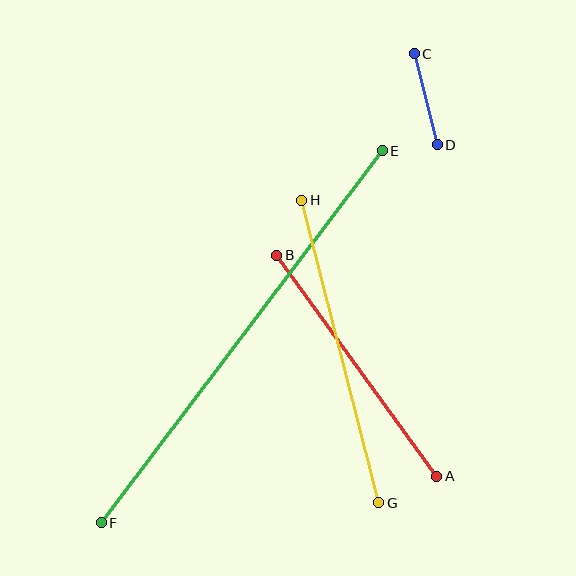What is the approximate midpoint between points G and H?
The midpoint is at approximately (340, 352) pixels.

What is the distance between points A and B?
The distance is approximately 272 pixels.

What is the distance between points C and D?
The distance is approximately 94 pixels.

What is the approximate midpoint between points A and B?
The midpoint is at approximately (357, 366) pixels.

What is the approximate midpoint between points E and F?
The midpoint is at approximately (242, 337) pixels.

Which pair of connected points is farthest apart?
Points E and F are farthest apart.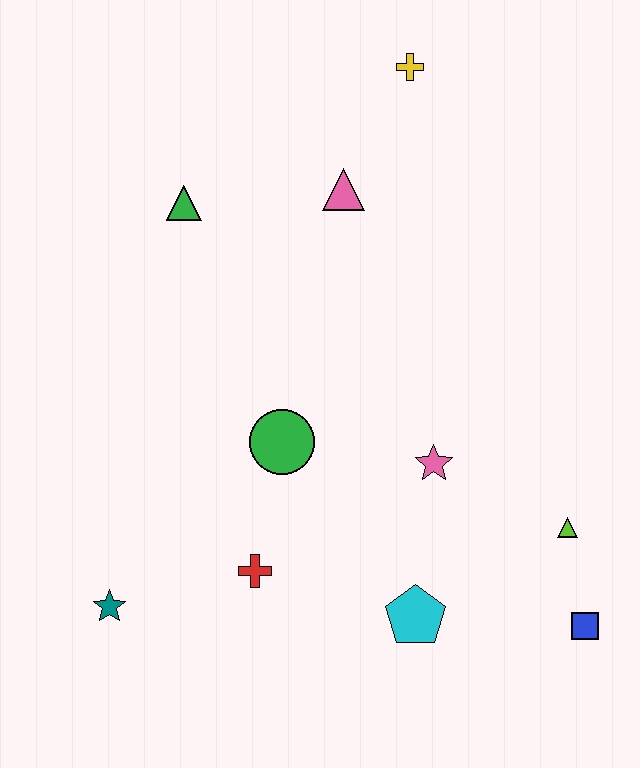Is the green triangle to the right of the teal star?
Yes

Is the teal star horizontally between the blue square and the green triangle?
No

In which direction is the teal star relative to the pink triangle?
The teal star is below the pink triangle.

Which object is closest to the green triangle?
The pink triangle is closest to the green triangle.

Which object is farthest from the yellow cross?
The teal star is farthest from the yellow cross.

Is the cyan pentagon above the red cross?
No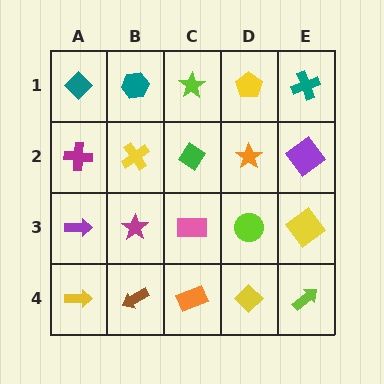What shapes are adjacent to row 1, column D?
An orange star (row 2, column D), a lime star (row 1, column C), a teal cross (row 1, column E).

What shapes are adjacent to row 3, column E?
A purple diamond (row 2, column E), a lime arrow (row 4, column E), a lime circle (row 3, column D).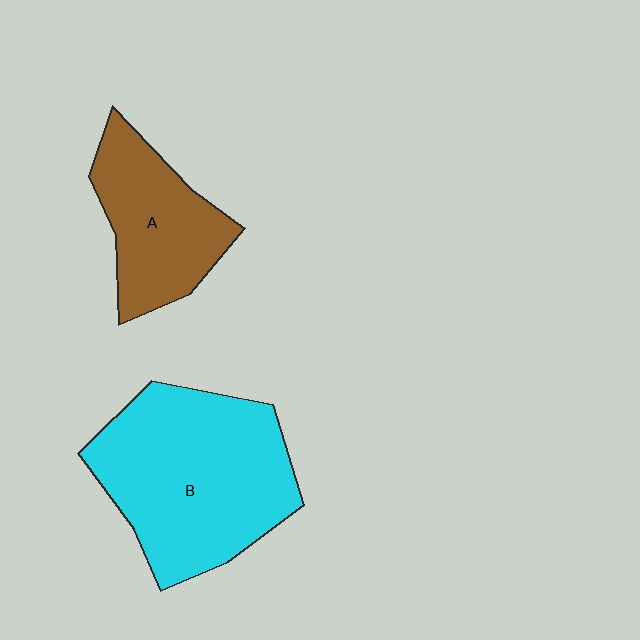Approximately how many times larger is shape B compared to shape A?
Approximately 1.8 times.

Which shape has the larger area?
Shape B (cyan).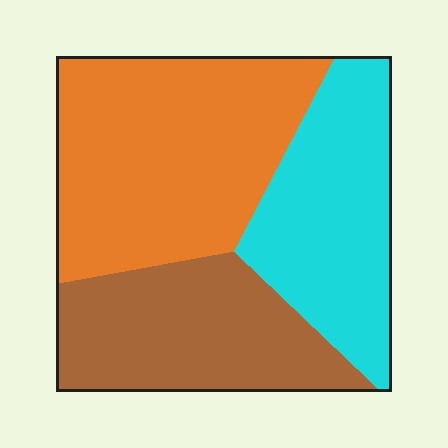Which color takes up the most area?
Orange, at roughly 40%.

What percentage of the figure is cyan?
Cyan covers 29% of the figure.